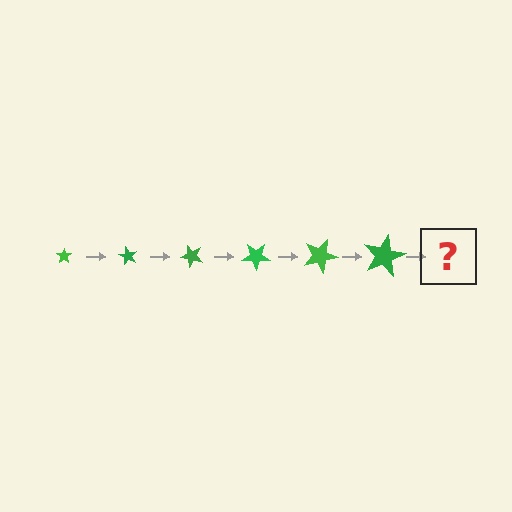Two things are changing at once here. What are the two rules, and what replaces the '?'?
The two rules are that the star grows larger each step and it rotates 60 degrees each step. The '?' should be a star, larger than the previous one and rotated 360 degrees from the start.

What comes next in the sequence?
The next element should be a star, larger than the previous one and rotated 360 degrees from the start.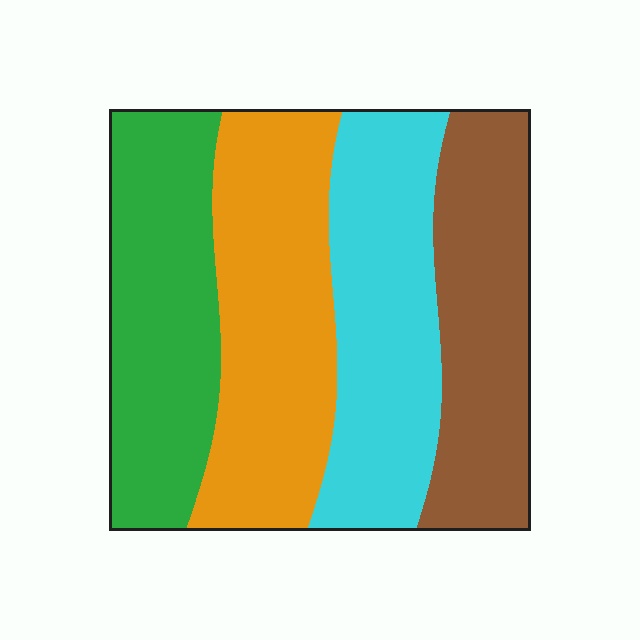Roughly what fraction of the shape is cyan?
Cyan covers about 25% of the shape.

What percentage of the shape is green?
Green takes up about one quarter (1/4) of the shape.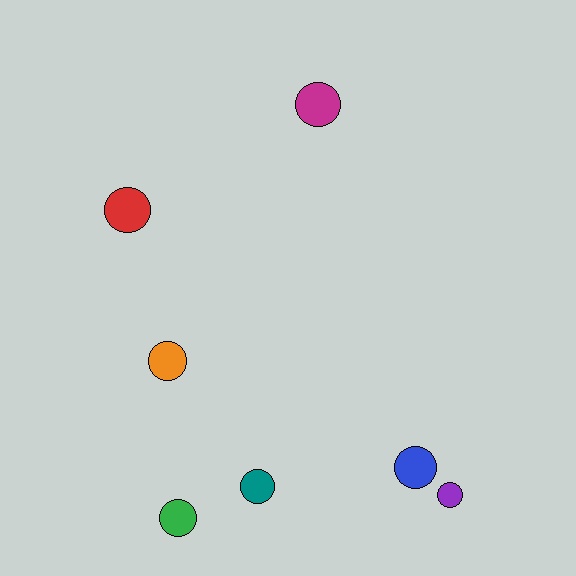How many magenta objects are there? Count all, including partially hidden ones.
There is 1 magenta object.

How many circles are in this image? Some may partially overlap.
There are 7 circles.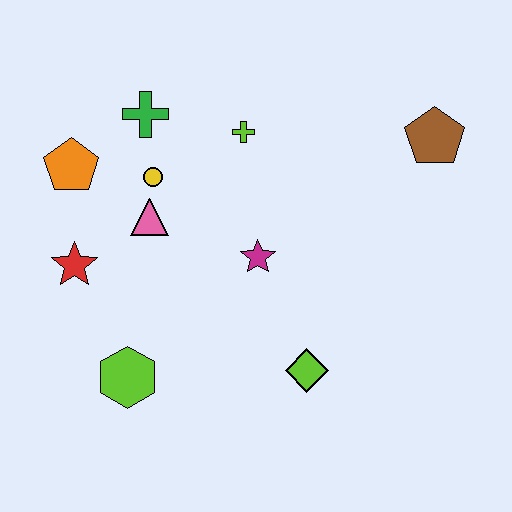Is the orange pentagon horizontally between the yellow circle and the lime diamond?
No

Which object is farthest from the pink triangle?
The brown pentagon is farthest from the pink triangle.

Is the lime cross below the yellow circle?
No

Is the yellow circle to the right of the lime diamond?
No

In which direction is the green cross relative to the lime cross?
The green cross is to the left of the lime cross.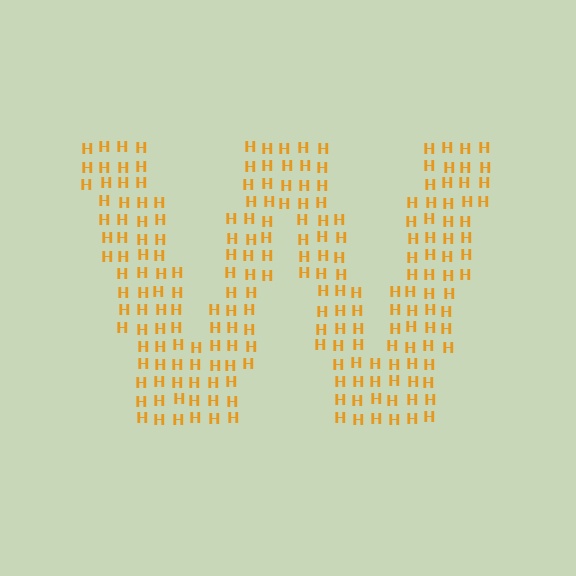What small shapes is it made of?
It is made of small letter H's.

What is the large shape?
The large shape is the letter W.